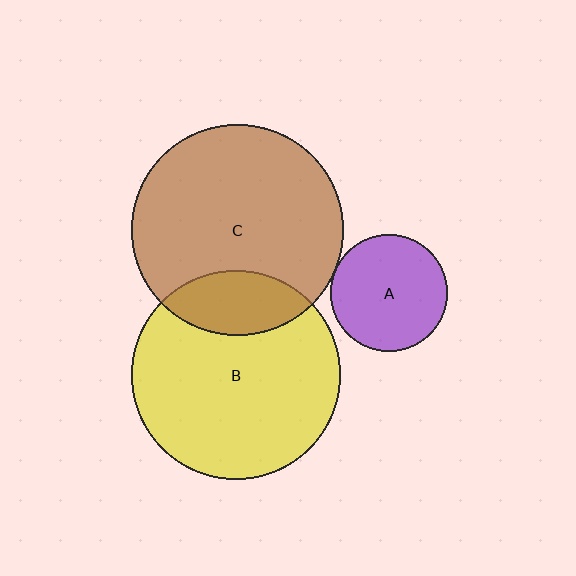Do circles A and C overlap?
Yes.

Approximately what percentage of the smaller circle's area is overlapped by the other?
Approximately 5%.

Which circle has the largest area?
Circle C (brown).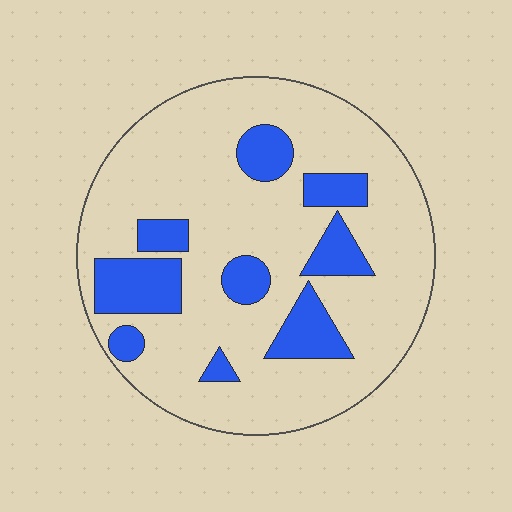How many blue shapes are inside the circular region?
9.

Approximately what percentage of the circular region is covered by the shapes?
Approximately 20%.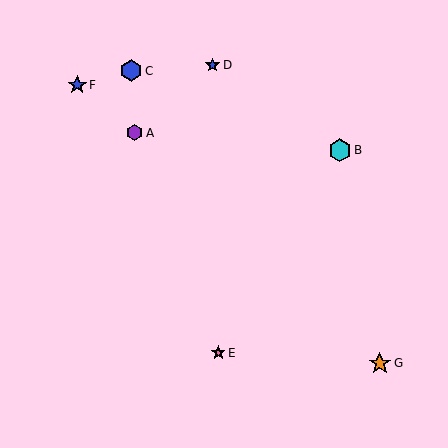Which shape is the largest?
The cyan hexagon (labeled B) is the largest.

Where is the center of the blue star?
The center of the blue star is at (213, 65).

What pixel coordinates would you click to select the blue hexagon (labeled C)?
Click at (131, 71) to select the blue hexagon C.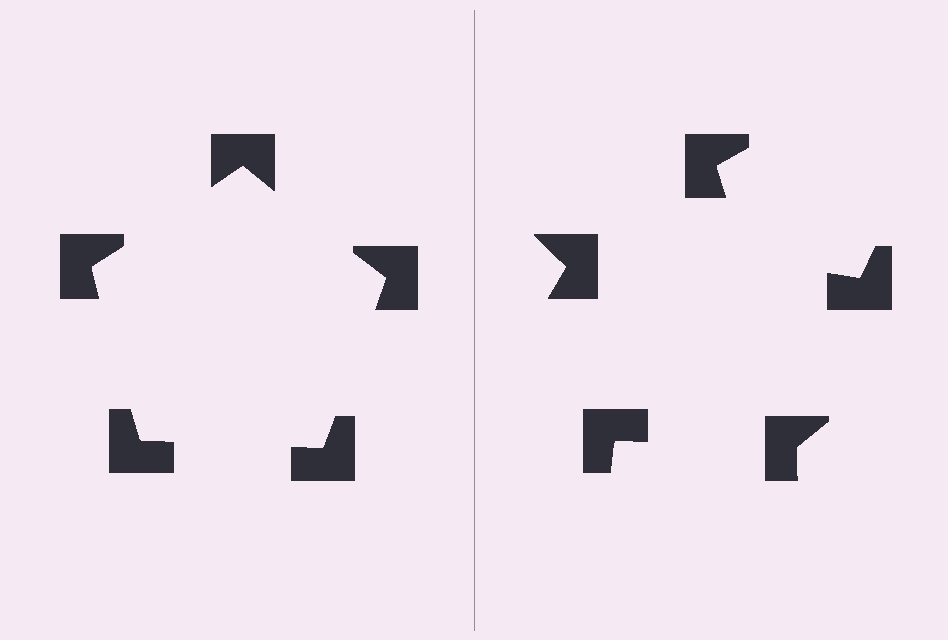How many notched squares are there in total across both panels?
10 — 5 on each side.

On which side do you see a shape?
An illusory pentagon appears on the left side. On the right side the wedge cuts are rotated, so no coherent shape forms.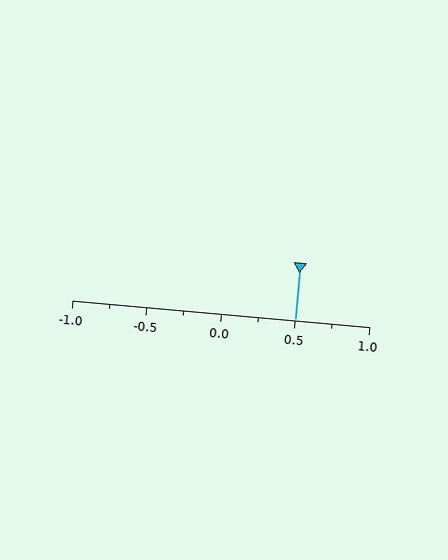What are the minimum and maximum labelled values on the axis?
The axis runs from -1.0 to 1.0.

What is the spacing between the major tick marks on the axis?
The major ticks are spaced 0.5 apart.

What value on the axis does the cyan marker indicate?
The marker indicates approximately 0.5.